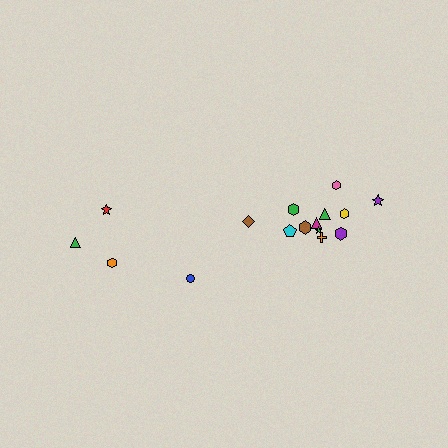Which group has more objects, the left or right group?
The right group.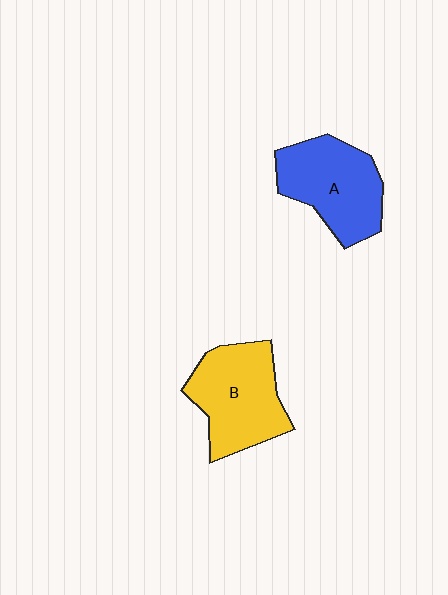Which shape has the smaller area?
Shape A (blue).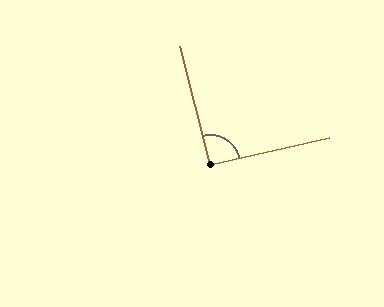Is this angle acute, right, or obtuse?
It is approximately a right angle.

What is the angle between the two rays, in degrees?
Approximately 91 degrees.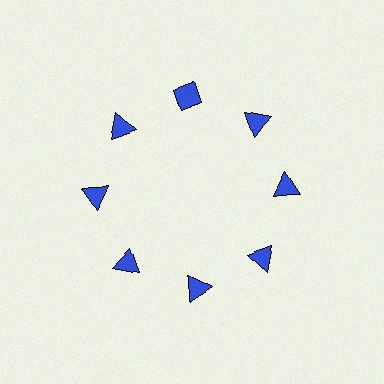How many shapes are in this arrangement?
There are 8 shapes arranged in a ring pattern.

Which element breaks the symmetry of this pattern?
The blue diamond at roughly the 12 o'clock position breaks the symmetry. All other shapes are blue triangles.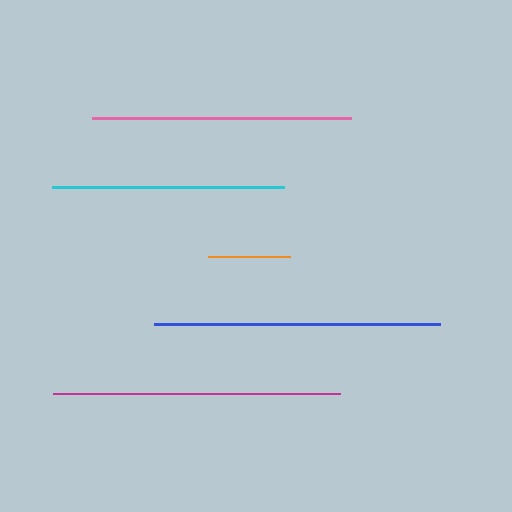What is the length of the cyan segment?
The cyan segment is approximately 232 pixels long.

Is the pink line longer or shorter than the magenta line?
The magenta line is longer than the pink line.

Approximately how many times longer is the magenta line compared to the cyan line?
The magenta line is approximately 1.2 times the length of the cyan line.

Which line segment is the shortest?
The orange line is the shortest at approximately 83 pixels.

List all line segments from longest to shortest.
From longest to shortest: blue, magenta, pink, cyan, orange.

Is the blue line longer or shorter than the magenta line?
The blue line is longer than the magenta line.